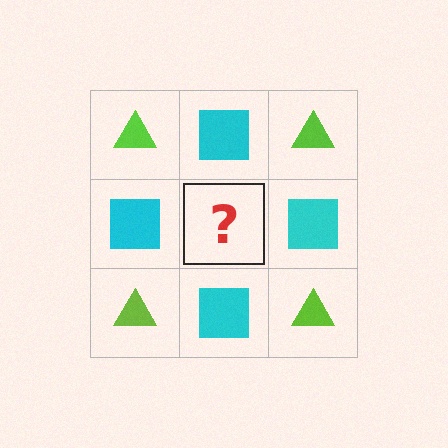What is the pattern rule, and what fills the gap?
The rule is that it alternates lime triangle and cyan square in a checkerboard pattern. The gap should be filled with a lime triangle.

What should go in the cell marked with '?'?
The missing cell should contain a lime triangle.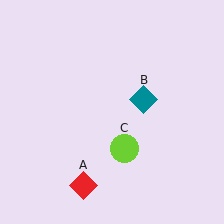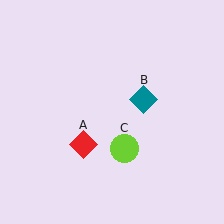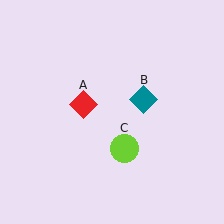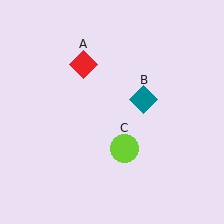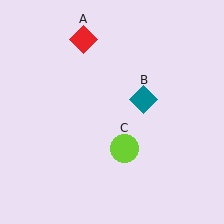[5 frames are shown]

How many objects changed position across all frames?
1 object changed position: red diamond (object A).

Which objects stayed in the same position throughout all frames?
Teal diamond (object B) and lime circle (object C) remained stationary.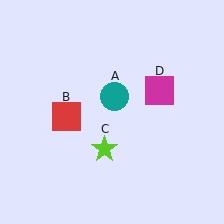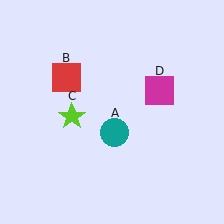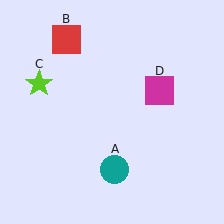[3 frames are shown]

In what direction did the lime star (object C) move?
The lime star (object C) moved up and to the left.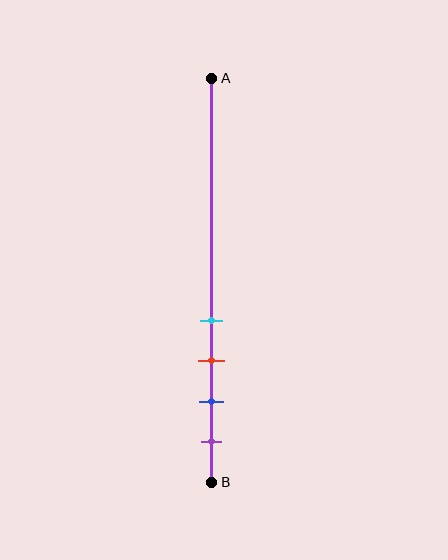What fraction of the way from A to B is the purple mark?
The purple mark is approximately 90% (0.9) of the way from A to B.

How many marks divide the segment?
There are 4 marks dividing the segment.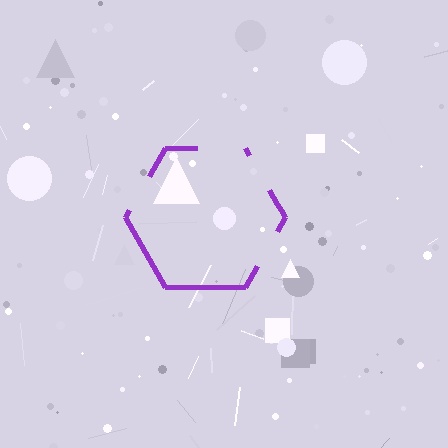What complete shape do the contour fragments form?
The contour fragments form a hexagon.